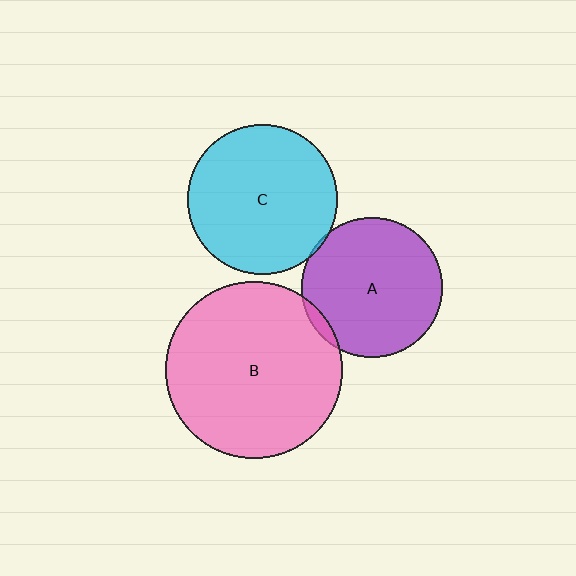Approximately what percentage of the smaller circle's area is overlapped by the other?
Approximately 5%.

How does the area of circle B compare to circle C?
Approximately 1.4 times.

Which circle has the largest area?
Circle B (pink).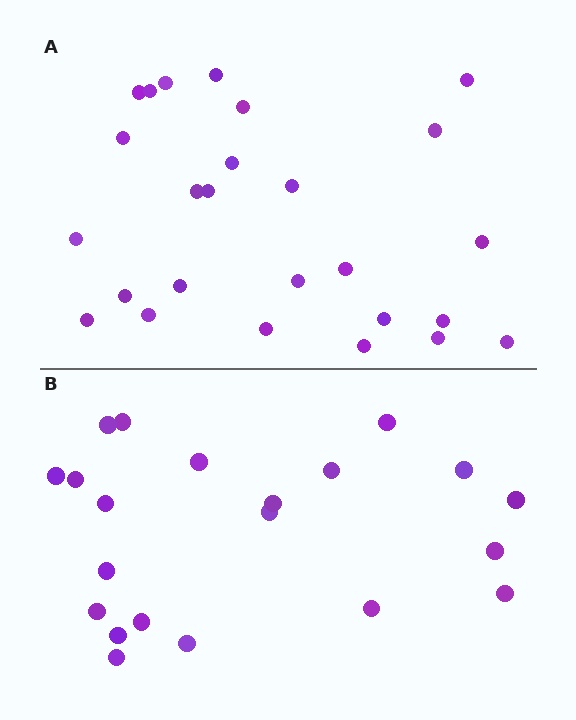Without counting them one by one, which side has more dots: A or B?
Region A (the top region) has more dots.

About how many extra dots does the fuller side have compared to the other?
Region A has about 5 more dots than region B.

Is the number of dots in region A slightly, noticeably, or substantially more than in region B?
Region A has only slightly more — the two regions are fairly close. The ratio is roughly 1.2 to 1.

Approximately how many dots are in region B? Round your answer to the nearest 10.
About 20 dots. (The exact count is 21, which rounds to 20.)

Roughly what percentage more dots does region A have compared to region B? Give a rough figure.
About 25% more.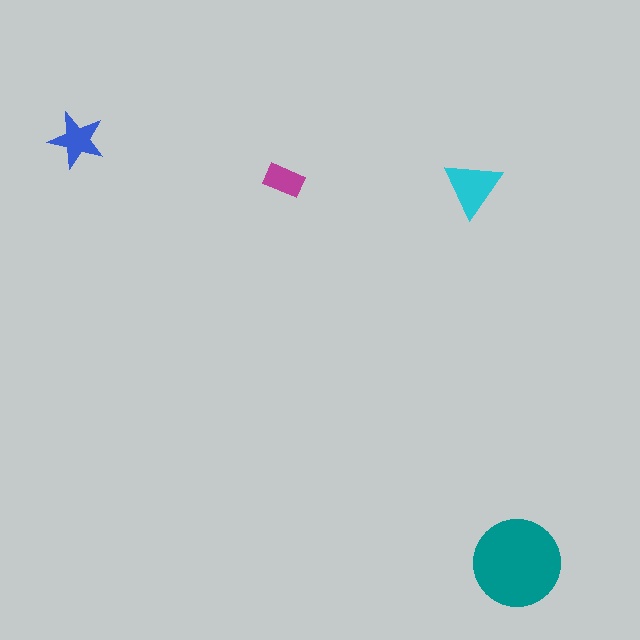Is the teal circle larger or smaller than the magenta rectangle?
Larger.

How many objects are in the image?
There are 4 objects in the image.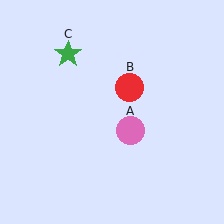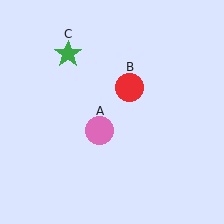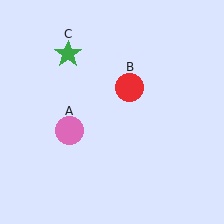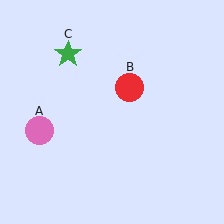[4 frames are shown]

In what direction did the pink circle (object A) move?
The pink circle (object A) moved left.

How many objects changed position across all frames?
1 object changed position: pink circle (object A).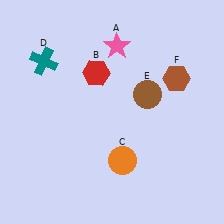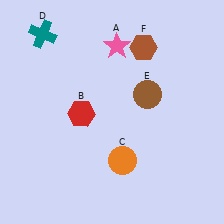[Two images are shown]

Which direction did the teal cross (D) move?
The teal cross (D) moved up.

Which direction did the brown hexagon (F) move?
The brown hexagon (F) moved left.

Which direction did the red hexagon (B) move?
The red hexagon (B) moved down.